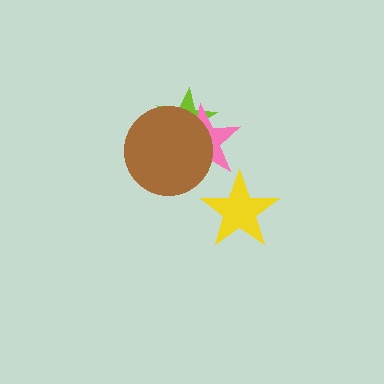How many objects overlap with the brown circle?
2 objects overlap with the brown circle.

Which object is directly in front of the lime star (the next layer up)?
The pink star is directly in front of the lime star.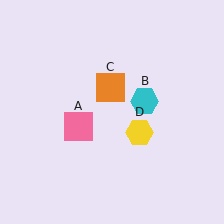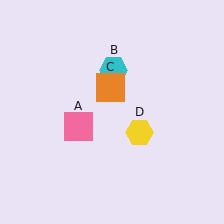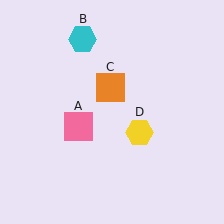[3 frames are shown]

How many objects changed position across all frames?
1 object changed position: cyan hexagon (object B).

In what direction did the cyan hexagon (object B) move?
The cyan hexagon (object B) moved up and to the left.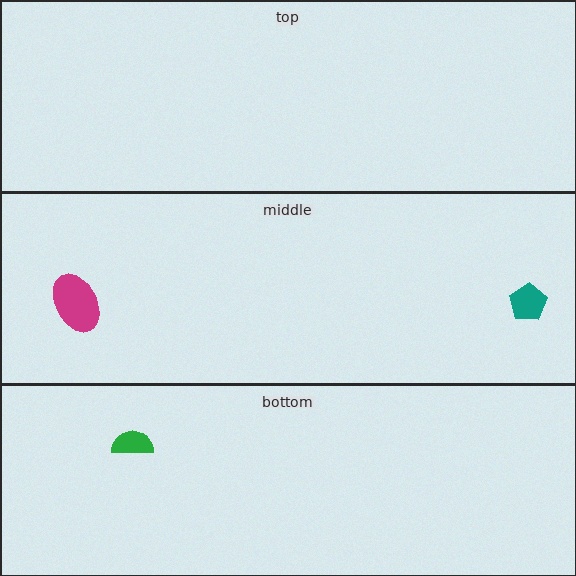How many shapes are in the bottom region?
1.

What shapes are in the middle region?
The magenta ellipse, the teal pentagon.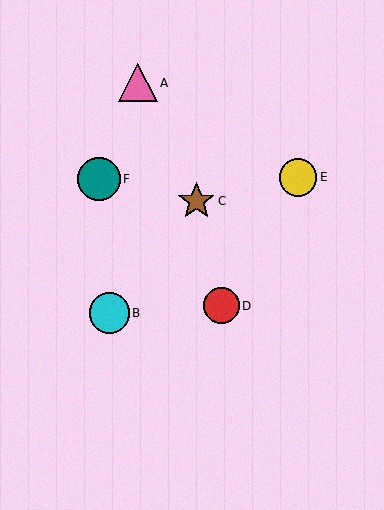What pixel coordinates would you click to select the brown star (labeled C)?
Click at (196, 201) to select the brown star C.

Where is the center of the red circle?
The center of the red circle is at (221, 306).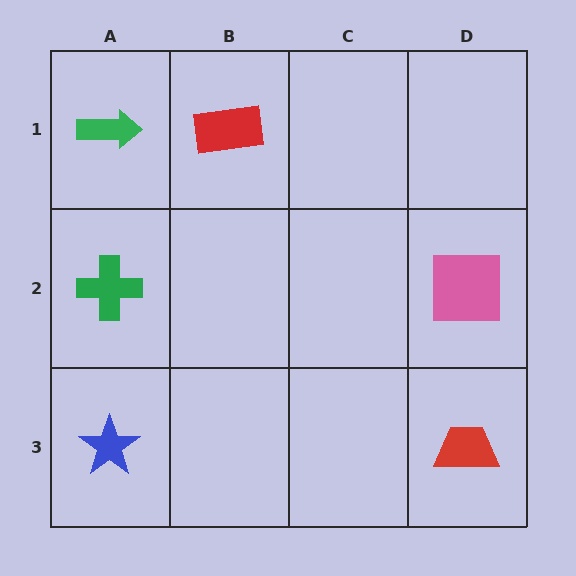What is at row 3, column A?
A blue star.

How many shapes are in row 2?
2 shapes.